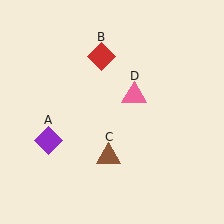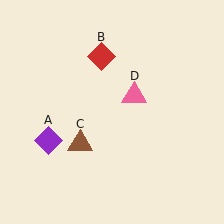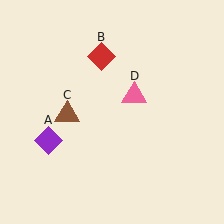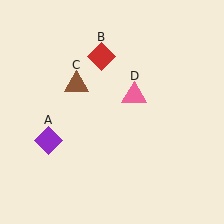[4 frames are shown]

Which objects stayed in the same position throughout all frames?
Purple diamond (object A) and red diamond (object B) and pink triangle (object D) remained stationary.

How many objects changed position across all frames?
1 object changed position: brown triangle (object C).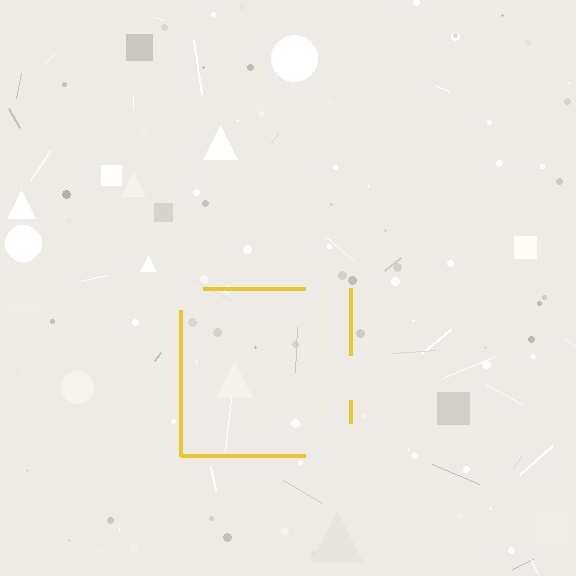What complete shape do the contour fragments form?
The contour fragments form a square.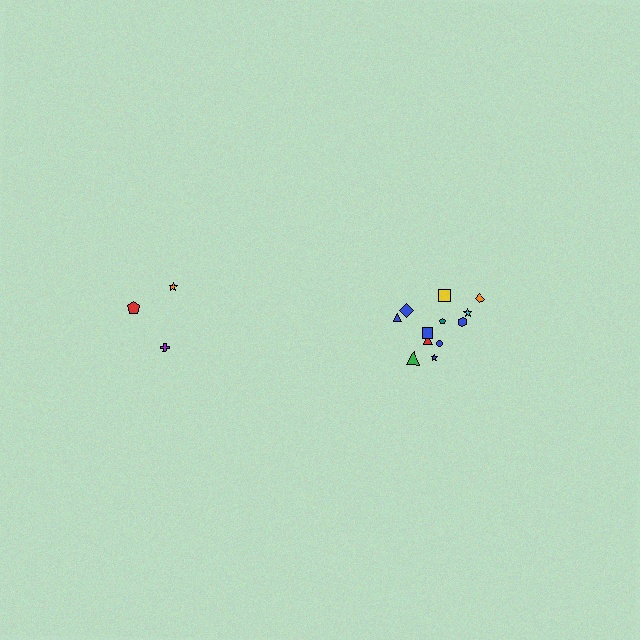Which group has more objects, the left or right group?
The right group.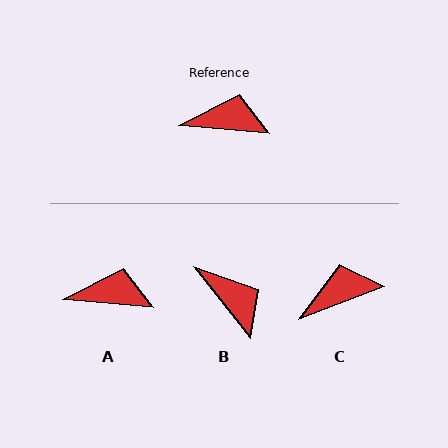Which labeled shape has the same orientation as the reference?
A.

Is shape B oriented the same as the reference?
No, it is off by about 46 degrees.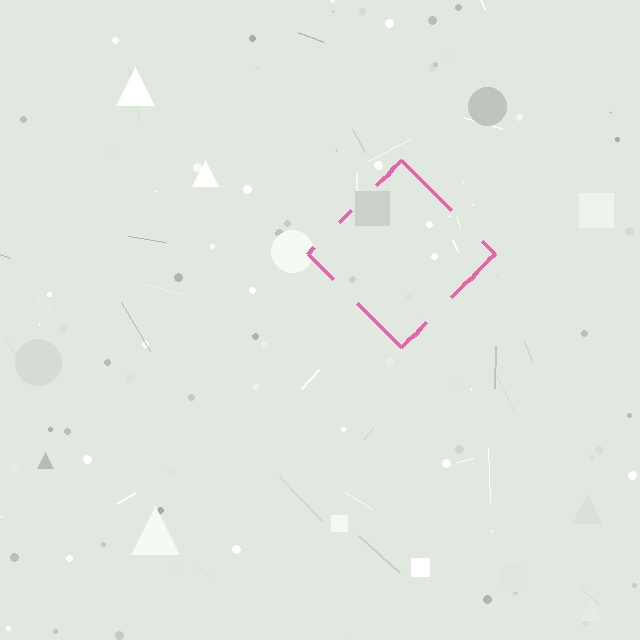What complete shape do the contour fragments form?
The contour fragments form a diamond.